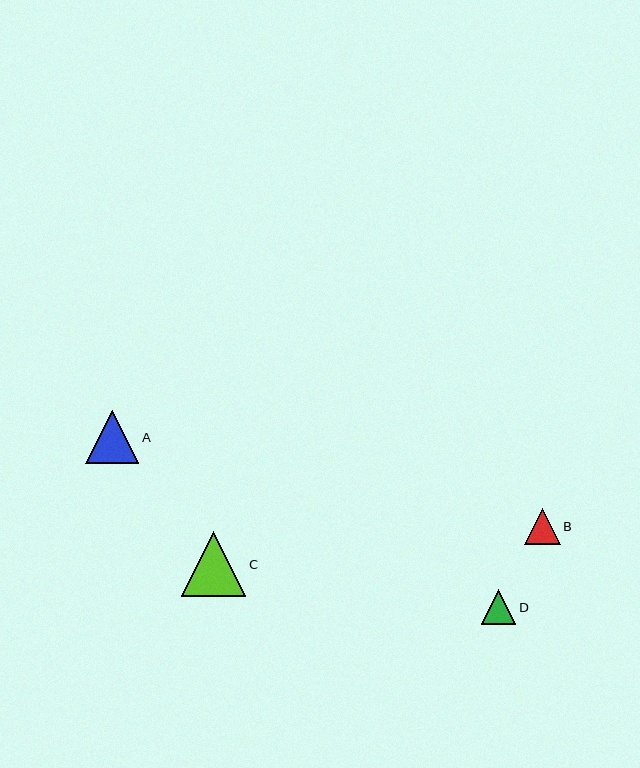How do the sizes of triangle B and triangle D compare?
Triangle B and triangle D are approximately the same size.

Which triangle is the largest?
Triangle C is the largest with a size of approximately 65 pixels.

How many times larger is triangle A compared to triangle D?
Triangle A is approximately 1.5 times the size of triangle D.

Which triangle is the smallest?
Triangle D is the smallest with a size of approximately 34 pixels.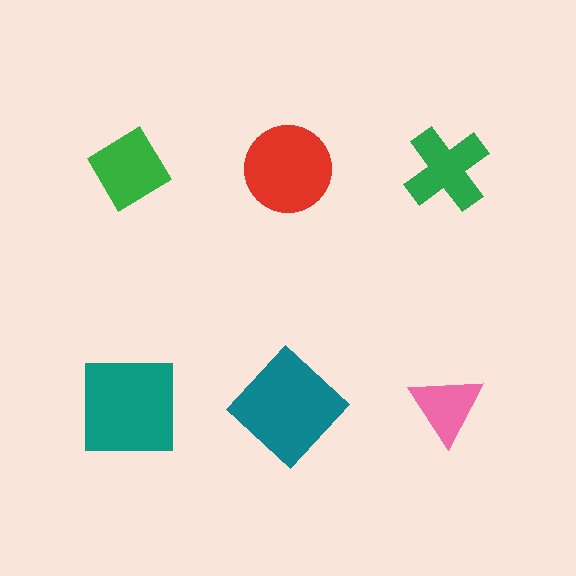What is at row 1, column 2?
A red circle.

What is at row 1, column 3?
A green cross.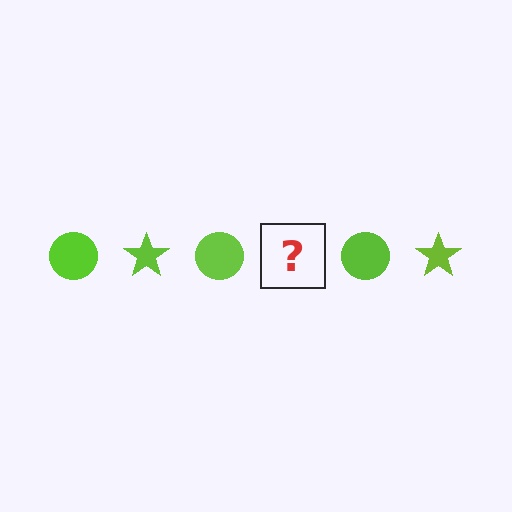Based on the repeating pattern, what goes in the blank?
The blank should be a lime star.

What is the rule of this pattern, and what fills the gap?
The rule is that the pattern cycles through circle, star shapes in lime. The gap should be filled with a lime star.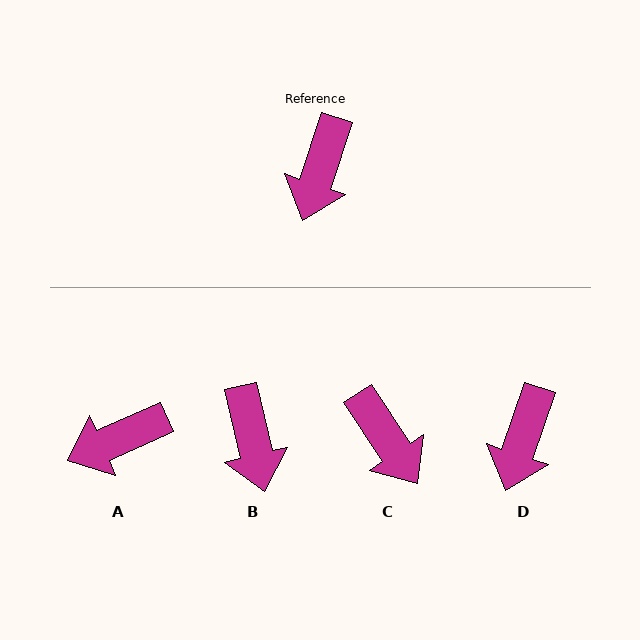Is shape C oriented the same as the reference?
No, it is off by about 52 degrees.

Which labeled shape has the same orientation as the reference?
D.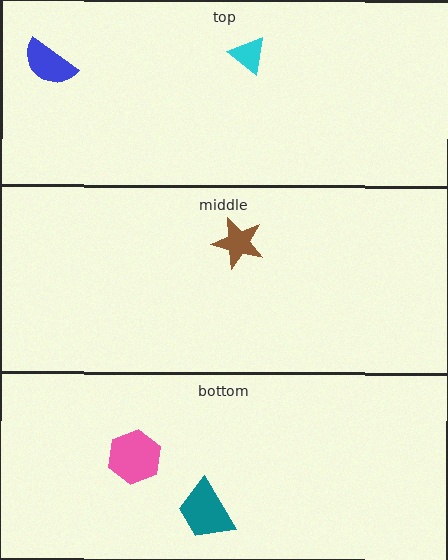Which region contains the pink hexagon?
The bottom region.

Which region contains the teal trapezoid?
The bottom region.